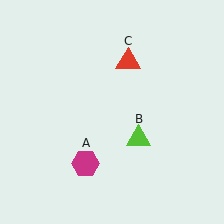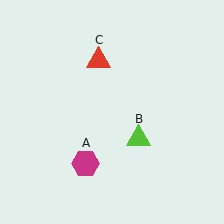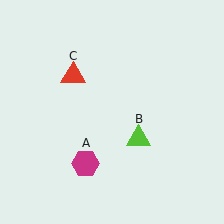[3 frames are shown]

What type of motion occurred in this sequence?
The red triangle (object C) rotated counterclockwise around the center of the scene.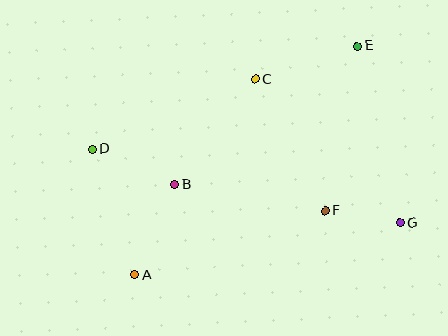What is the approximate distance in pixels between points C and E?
The distance between C and E is approximately 108 pixels.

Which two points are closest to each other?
Points F and G are closest to each other.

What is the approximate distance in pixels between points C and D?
The distance between C and D is approximately 177 pixels.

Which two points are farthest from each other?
Points A and E are farthest from each other.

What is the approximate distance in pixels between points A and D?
The distance between A and D is approximately 133 pixels.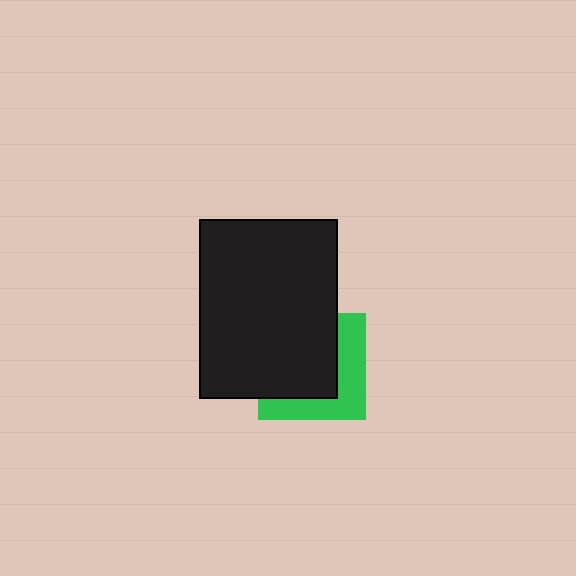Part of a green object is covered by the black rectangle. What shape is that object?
It is a square.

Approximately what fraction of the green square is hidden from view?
Roughly 60% of the green square is hidden behind the black rectangle.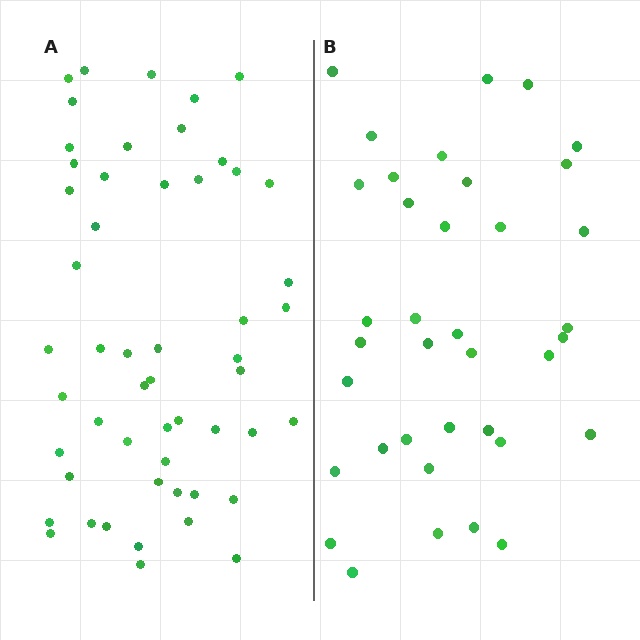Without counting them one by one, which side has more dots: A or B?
Region A (the left region) has more dots.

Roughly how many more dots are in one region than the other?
Region A has approximately 15 more dots than region B.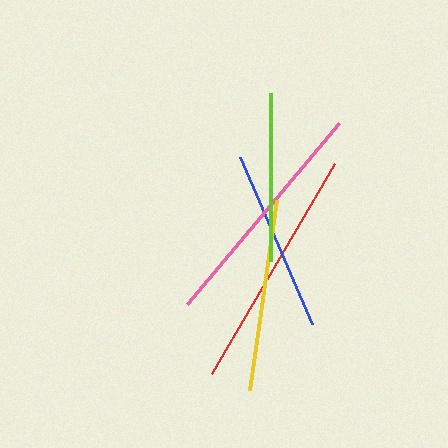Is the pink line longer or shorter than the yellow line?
The pink line is longer than the yellow line.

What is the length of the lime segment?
The lime segment is approximately 168 pixels long.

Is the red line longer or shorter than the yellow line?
The red line is longer than the yellow line.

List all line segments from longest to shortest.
From longest to shortest: red, pink, yellow, blue, lime.